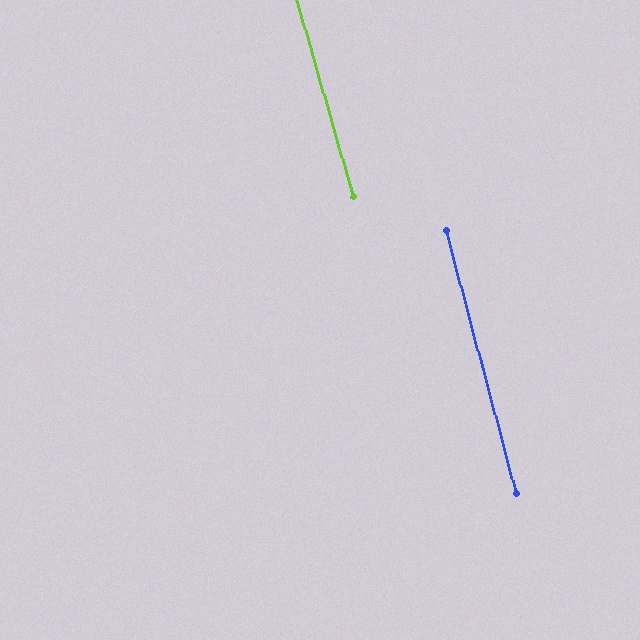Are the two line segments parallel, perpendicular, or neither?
Parallel — their directions differ by only 1.1°.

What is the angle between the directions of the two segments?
Approximately 1 degree.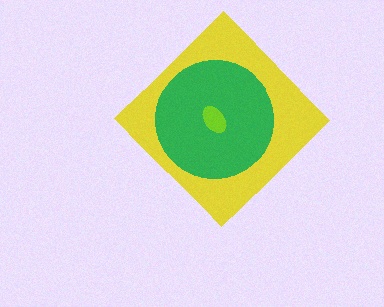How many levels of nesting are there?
3.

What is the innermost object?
The lime ellipse.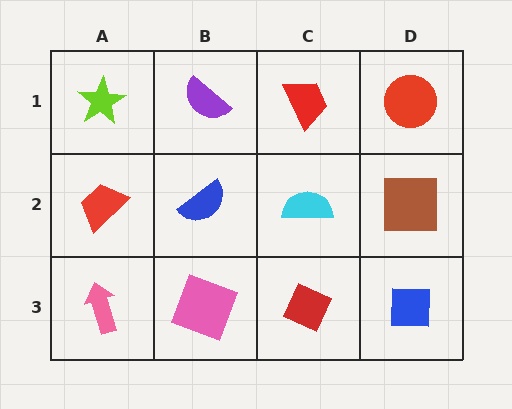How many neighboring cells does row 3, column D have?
2.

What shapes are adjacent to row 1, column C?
A cyan semicircle (row 2, column C), a purple semicircle (row 1, column B), a red circle (row 1, column D).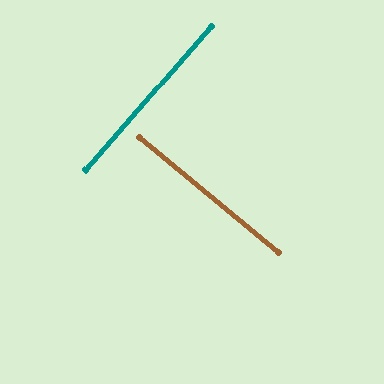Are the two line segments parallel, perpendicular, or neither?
Perpendicular — they meet at approximately 88°.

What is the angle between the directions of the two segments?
Approximately 88 degrees.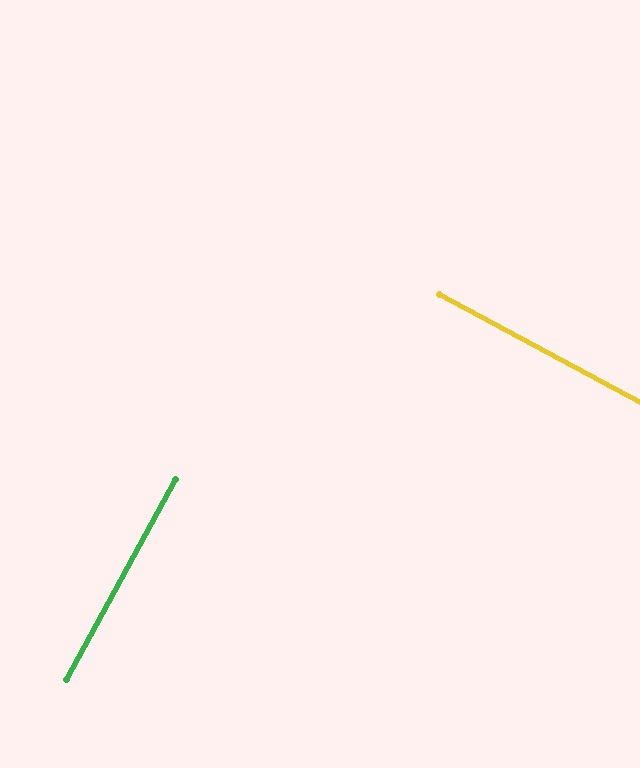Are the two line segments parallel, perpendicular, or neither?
Perpendicular — they meet at approximately 90°.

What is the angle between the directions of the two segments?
Approximately 90 degrees.